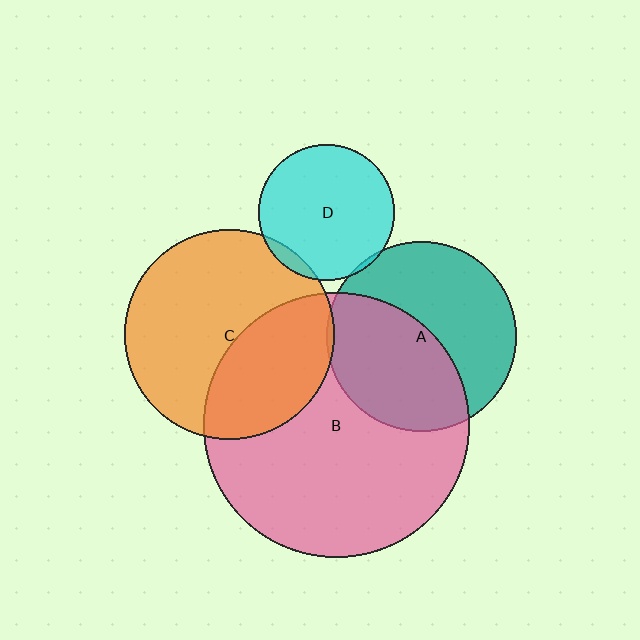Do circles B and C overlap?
Yes.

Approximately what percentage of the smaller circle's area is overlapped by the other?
Approximately 35%.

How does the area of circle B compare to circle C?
Approximately 1.6 times.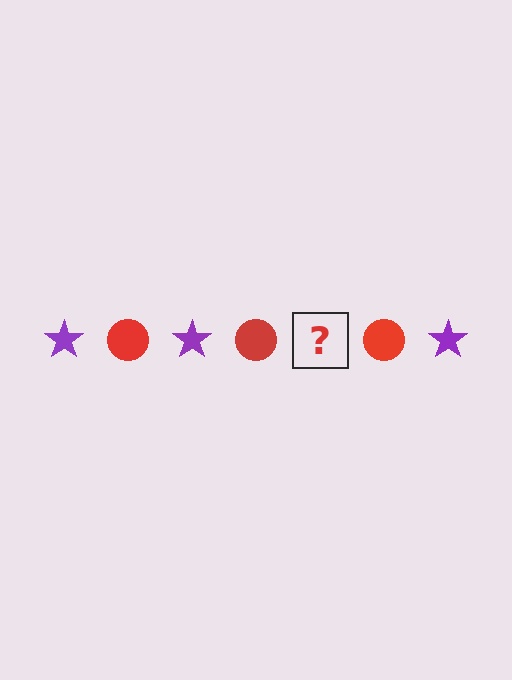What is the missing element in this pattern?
The missing element is a purple star.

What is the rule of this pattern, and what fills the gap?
The rule is that the pattern alternates between purple star and red circle. The gap should be filled with a purple star.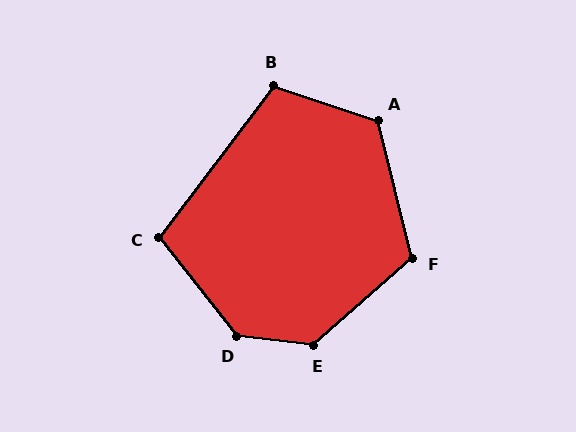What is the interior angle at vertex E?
Approximately 133 degrees (obtuse).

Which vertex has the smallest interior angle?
C, at approximately 105 degrees.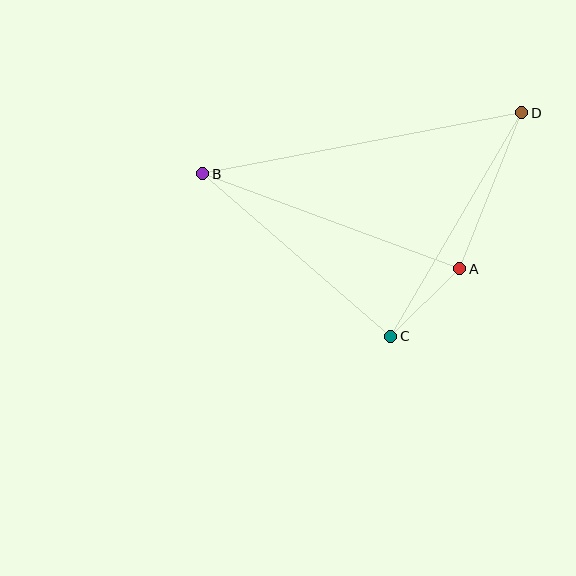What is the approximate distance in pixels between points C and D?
The distance between C and D is approximately 259 pixels.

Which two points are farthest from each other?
Points B and D are farthest from each other.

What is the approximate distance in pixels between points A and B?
The distance between A and B is approximately 274 pixels.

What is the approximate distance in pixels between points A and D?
The distance between A and D is approximately 168 pixels.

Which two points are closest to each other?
Points A and C are closest to each other.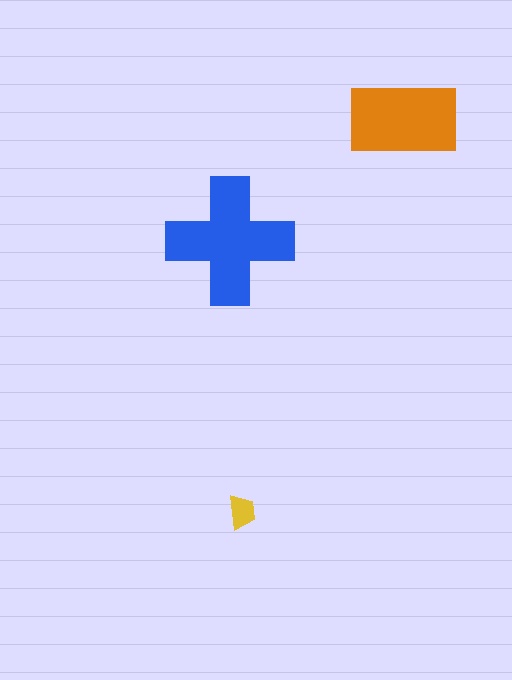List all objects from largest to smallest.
The blue cross, the orange rectangle, the yellow trapezoid.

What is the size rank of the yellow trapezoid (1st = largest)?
3rd.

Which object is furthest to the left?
The blue cross is leftmost.